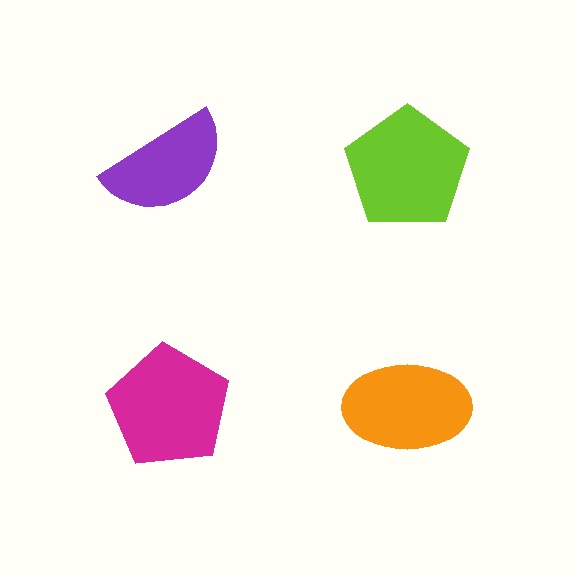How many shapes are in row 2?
2 shapes.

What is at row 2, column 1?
A magenta pentagon.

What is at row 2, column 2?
An orange ellipse.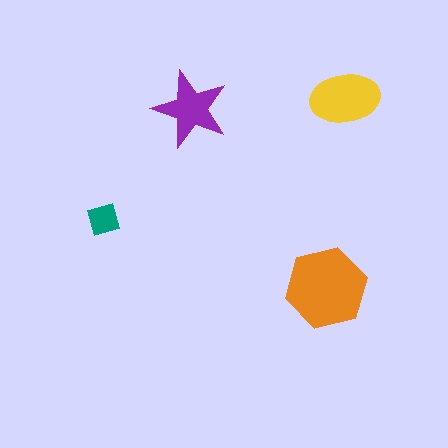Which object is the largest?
The orange hexagon.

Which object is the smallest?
The teal square.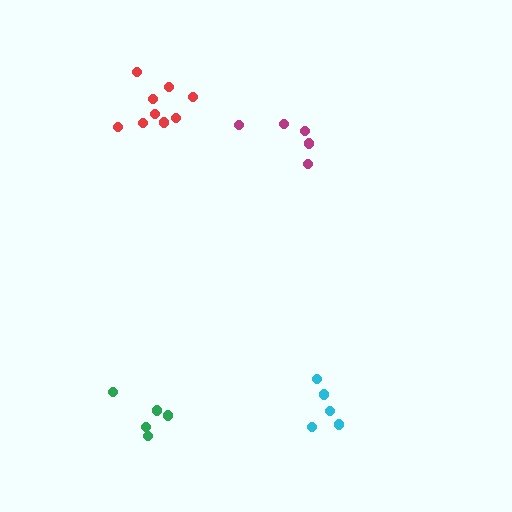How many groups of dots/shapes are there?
There are 4 groups.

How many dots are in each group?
Group 1: 5 dots, Group 2: 9 dots, Group 3: 5 dots, Group 4: 5 dots (24 total).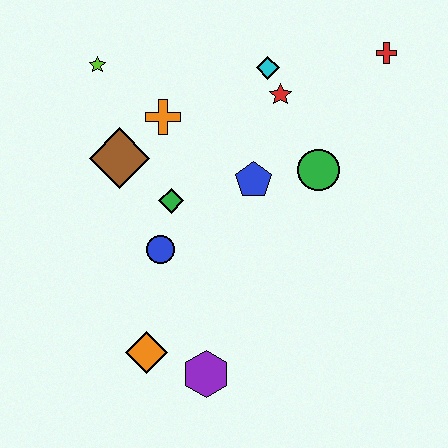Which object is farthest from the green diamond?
The red cross is farthest from the green diamond.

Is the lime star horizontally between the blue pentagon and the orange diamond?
No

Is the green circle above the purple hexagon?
Yes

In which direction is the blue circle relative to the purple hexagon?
The blue circle is above the purple hexagon.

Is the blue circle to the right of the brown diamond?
Yes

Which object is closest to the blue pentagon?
The green circle is closest to the blue pentagon.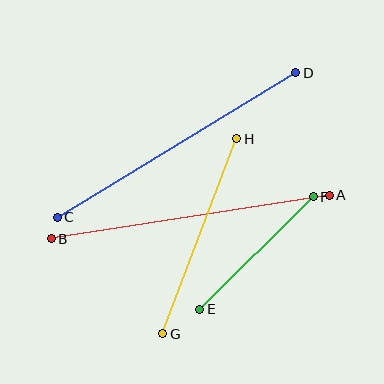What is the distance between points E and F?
The distance is approximately 160 pixels.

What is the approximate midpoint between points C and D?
The midpoint is at approximately (176, 145) pixels.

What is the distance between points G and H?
The distance is approximately 208 pixels.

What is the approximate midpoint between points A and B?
The midpoint is at approximately (190, 217) pixels.